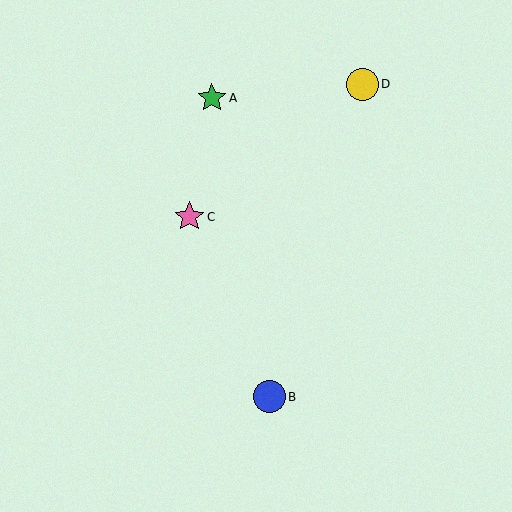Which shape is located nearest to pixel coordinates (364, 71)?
The yellow circle (labeled D) at (363, 84) is nearest to that location.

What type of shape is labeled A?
Shape A is a green star.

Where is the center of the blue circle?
The center of the blue circle is at (269, 397).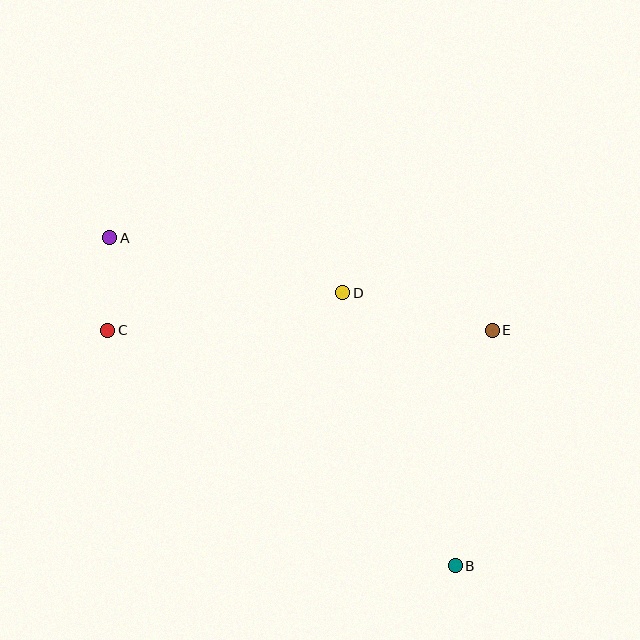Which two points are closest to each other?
Points A and C are closest to each other.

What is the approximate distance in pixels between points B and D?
The distance between B and D is approximately 295 pixels.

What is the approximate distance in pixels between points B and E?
The distance between B and E is approximately 239 pixels.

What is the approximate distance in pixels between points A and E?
The distance between A and E is approximately 393 pixels.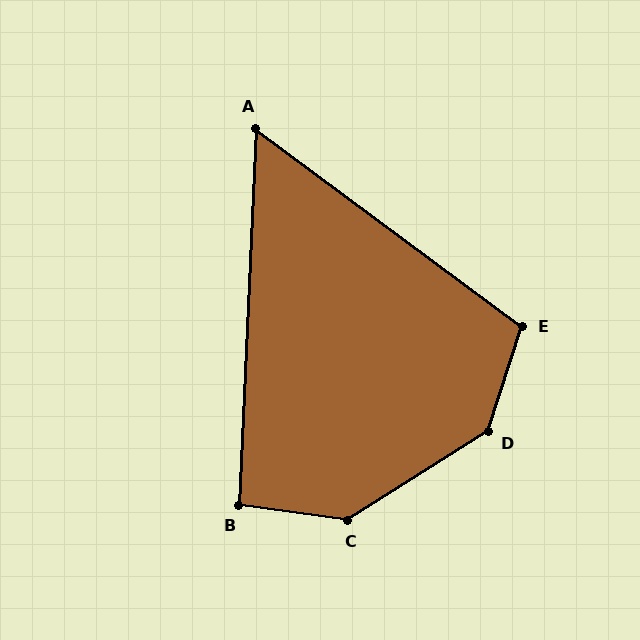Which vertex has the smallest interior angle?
A, at approximately 56 degrees.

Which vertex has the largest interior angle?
C, at approximately 140 degrees.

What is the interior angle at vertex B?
Approximately 95 degrees (obtuse).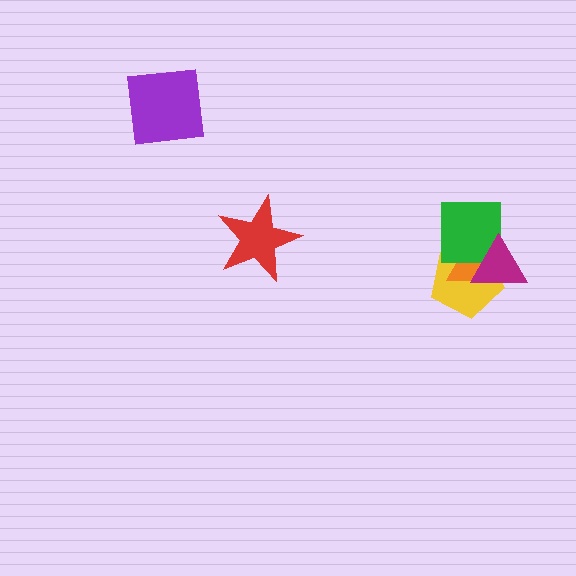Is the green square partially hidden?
Yes, it is partially covered by another shape.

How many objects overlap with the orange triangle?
3 objects overlap with the orange triangle.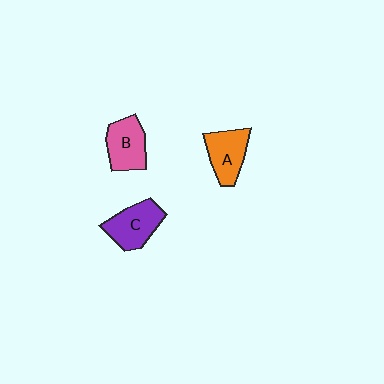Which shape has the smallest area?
Shape A (orange).